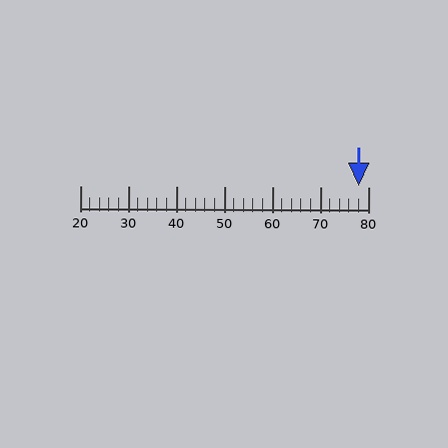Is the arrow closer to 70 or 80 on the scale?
The arrow is closer to 80.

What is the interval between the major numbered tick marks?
The major tick marks are spaced 10 units apart.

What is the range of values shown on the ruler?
The ruler shows values from 20 to 80.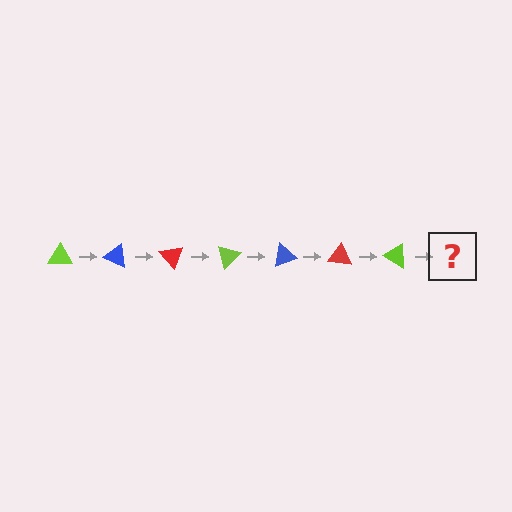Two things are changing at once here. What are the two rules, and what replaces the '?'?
The two rules are that it rotates 25 degrees each step and the color cycles through lime, blue, and red. The '?' should be a blue triangle, rotated 175 degrees from the start.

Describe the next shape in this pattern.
It should be a blue triangle, rotated 175 degrees from the start.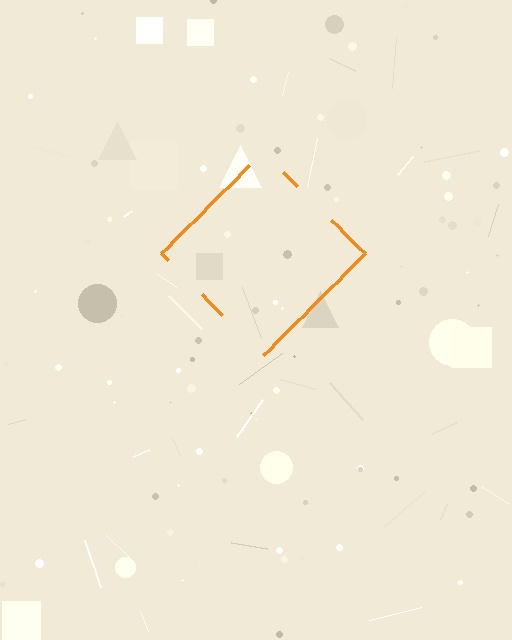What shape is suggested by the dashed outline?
The dashed outline suggests a diamond.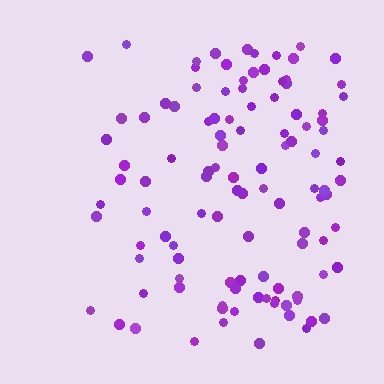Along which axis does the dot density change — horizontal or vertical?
Horizontal.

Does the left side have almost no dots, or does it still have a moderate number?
Still a moderate number, just noticeably fewer than the right.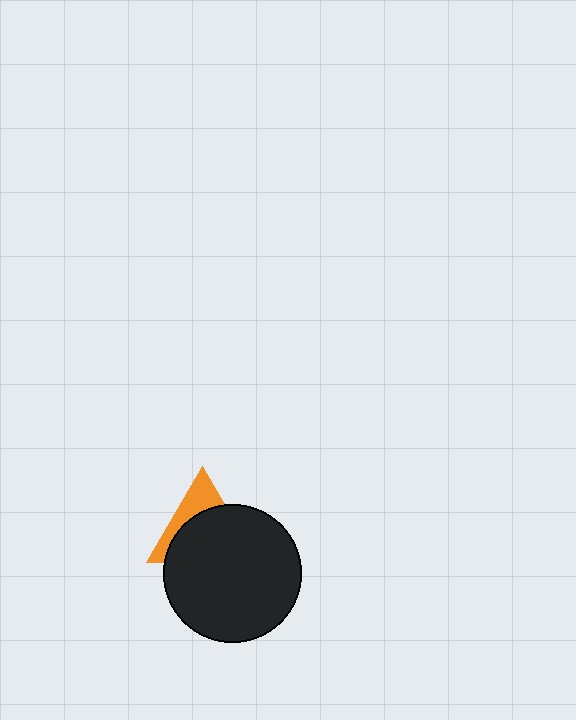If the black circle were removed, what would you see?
You would see the complete orange triangle.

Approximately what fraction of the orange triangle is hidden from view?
Roughly 66% of the orange triangle is hidden behind the black circle.